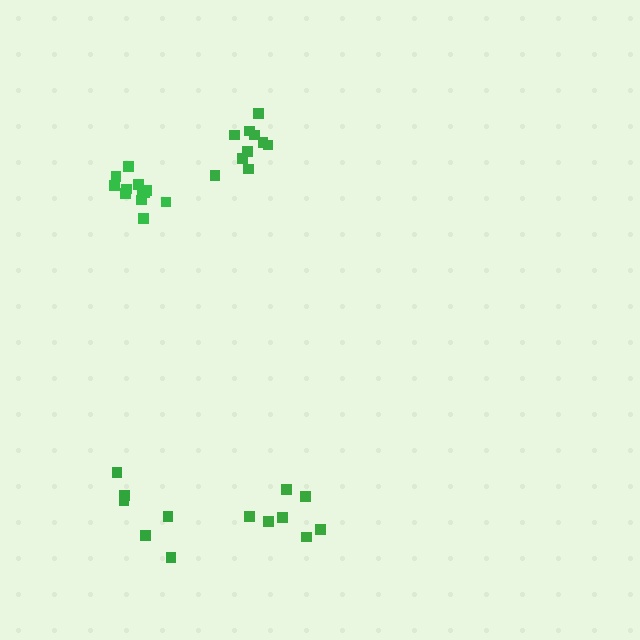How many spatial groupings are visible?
There are 4 spatial groupings.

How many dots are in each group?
Group 1: 7 dots, Group 2: 10 dots, Group 3: 6 dots, Group 4: 12 dots (35 total).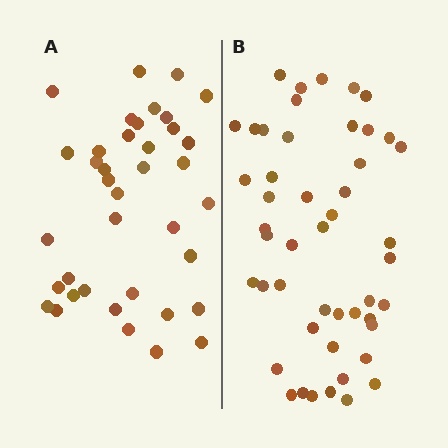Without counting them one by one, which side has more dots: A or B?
Region B (the right region) has more dots.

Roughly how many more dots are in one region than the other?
Region B has roughly 10 or so more dots than region A.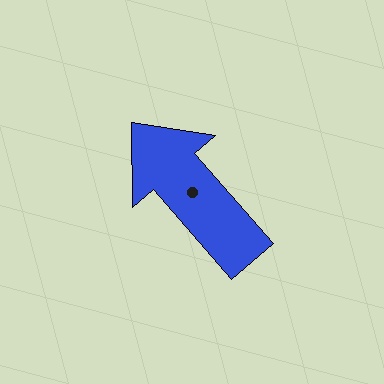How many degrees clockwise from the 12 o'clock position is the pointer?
Approximately 319 degrees.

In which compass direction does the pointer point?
Northwest.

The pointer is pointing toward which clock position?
Roughly 11 o'clock.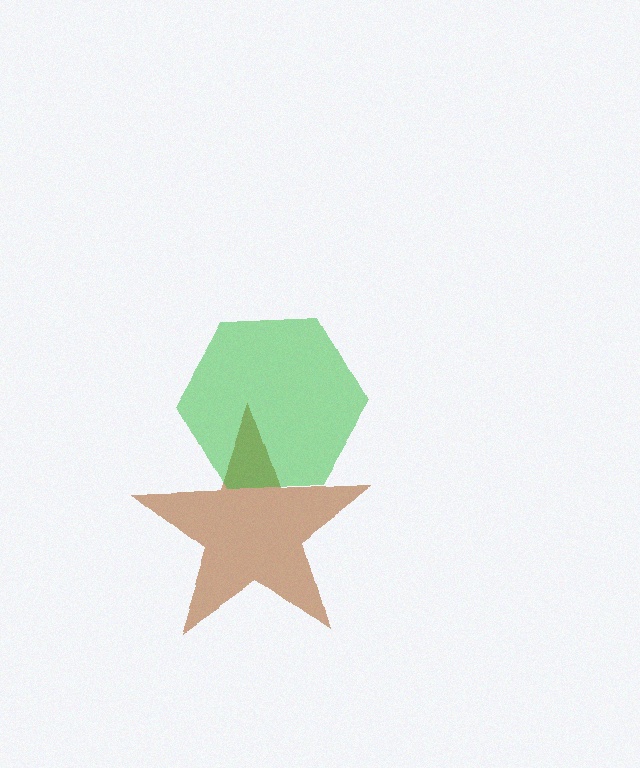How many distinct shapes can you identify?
There are 2 distinct shapes: a brown star, a green hexagon.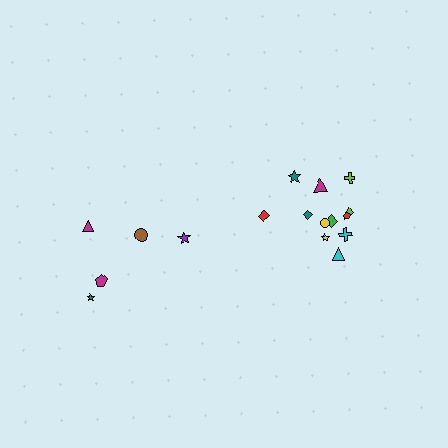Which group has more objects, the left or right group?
The right group.